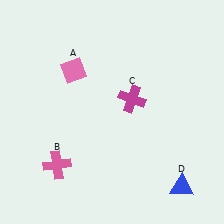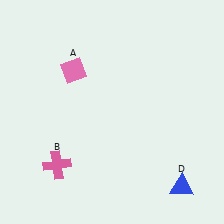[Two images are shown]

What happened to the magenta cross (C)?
The magenta cross (C) was removed in Image 2. It was in the top-right area of Image 1.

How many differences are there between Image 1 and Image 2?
There is 1 difference between the two images.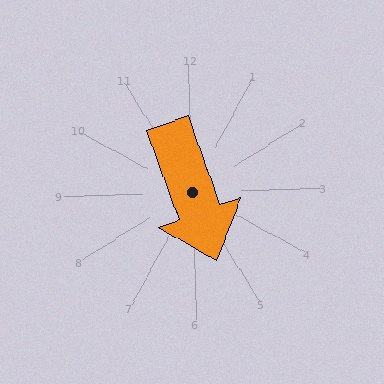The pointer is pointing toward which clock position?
Roughly 5 o'clock.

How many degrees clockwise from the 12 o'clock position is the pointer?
Approximately 162 degrees.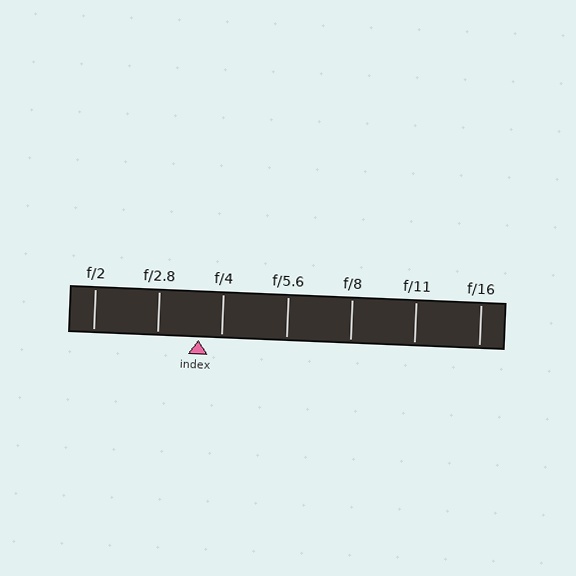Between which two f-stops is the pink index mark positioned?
The index mark is between f/2.8 and f/4.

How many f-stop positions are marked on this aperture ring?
There are 7 f-stop positions marked.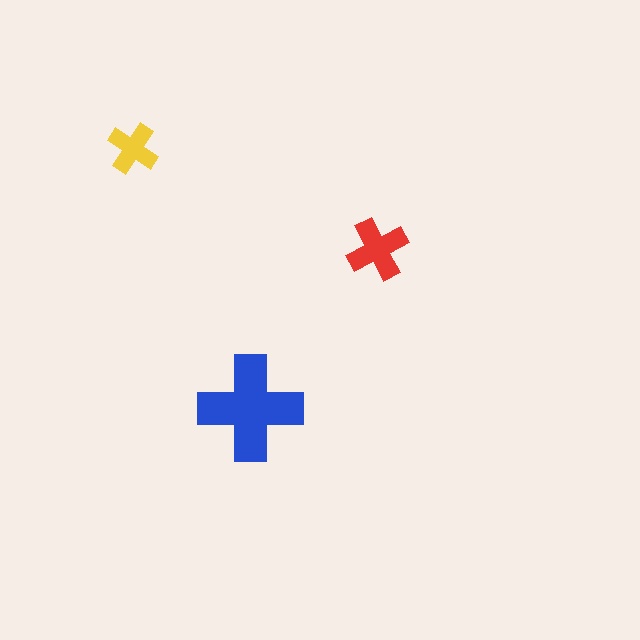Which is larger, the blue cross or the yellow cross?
The blue one.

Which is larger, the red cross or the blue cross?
The blue one.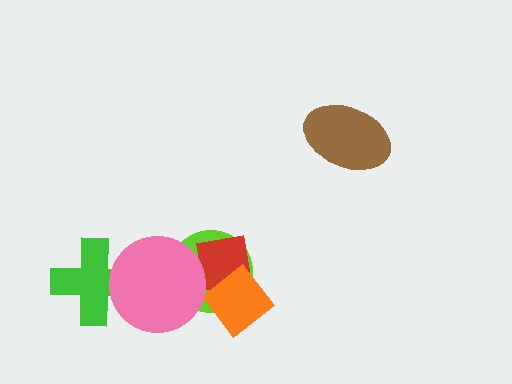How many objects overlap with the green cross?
1 object overlaps with the green cross.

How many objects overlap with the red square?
3 objects overlap with the red square.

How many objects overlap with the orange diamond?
2 objects overlap with the orange diamond.